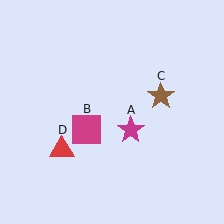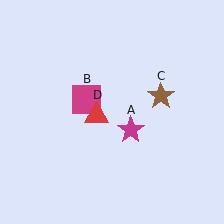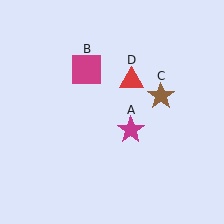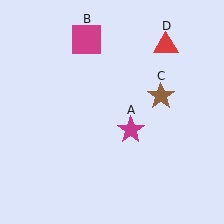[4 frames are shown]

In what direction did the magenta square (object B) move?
The magenta square (object B) moved up.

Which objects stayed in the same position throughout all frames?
Magenta star (object A) and brown star (object C) remained stationary.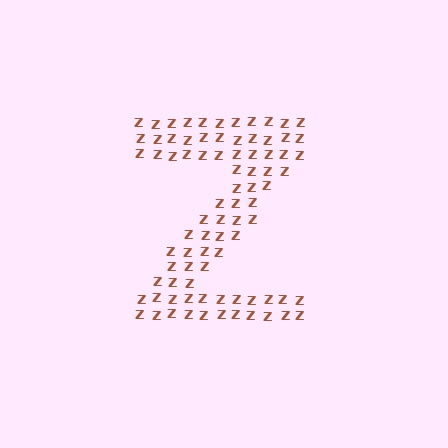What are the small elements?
The small elements are letter Z's.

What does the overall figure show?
The overall figure shows the letter Z.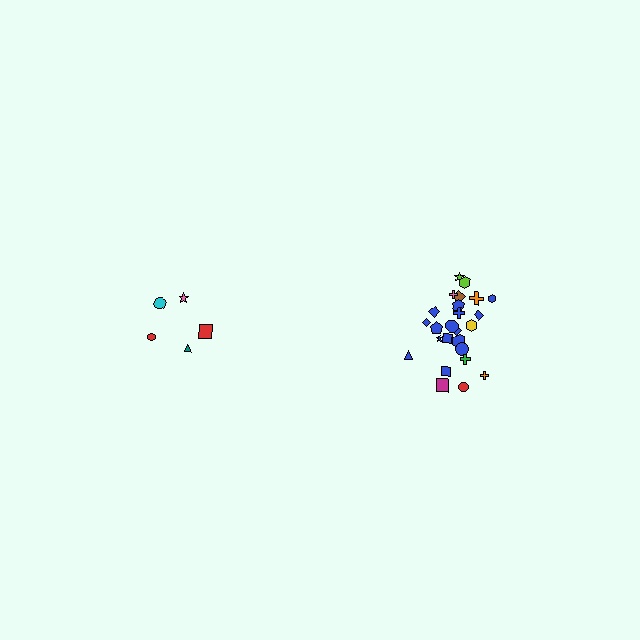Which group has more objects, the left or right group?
The right group.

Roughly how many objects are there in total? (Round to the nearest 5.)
Roughly 30 objects in total.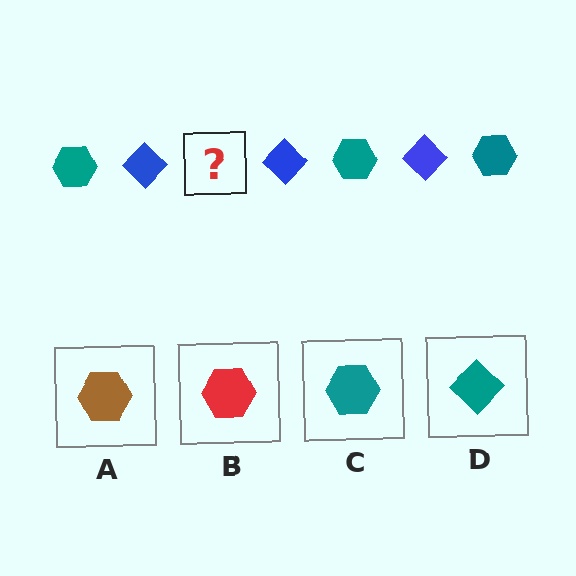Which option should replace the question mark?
Option C.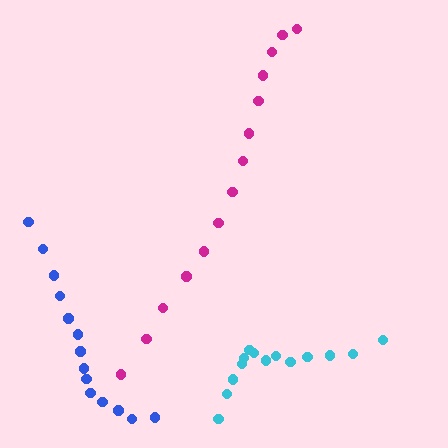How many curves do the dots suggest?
There are 3 distinct paths.